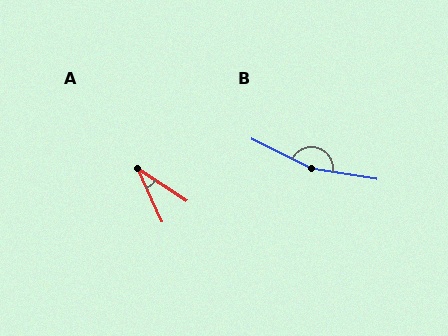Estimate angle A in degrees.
Approximately 32 degrees.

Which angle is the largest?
B, at approximately 162 degrees.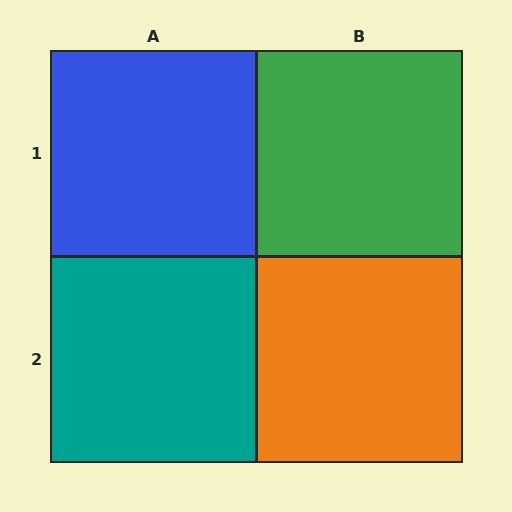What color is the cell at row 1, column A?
Blue.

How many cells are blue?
1 cell is blue.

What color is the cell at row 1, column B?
Green.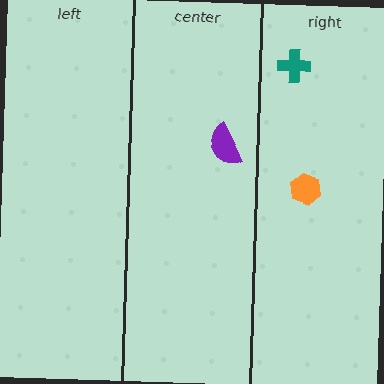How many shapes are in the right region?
2.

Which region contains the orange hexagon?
The right region.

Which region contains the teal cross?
The right region.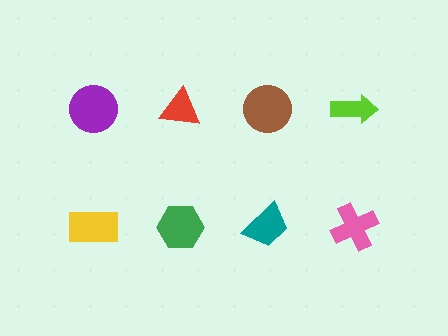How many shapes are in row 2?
4 shapes.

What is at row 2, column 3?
A teal trapezoid.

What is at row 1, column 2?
A red triangle.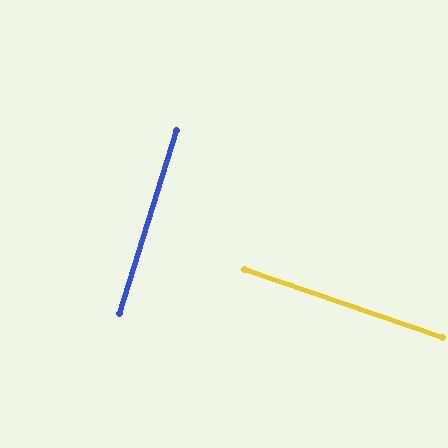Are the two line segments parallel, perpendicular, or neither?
Perpendicular — they meet at approximately 88°.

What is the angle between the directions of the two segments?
Approximately 88 degrees.